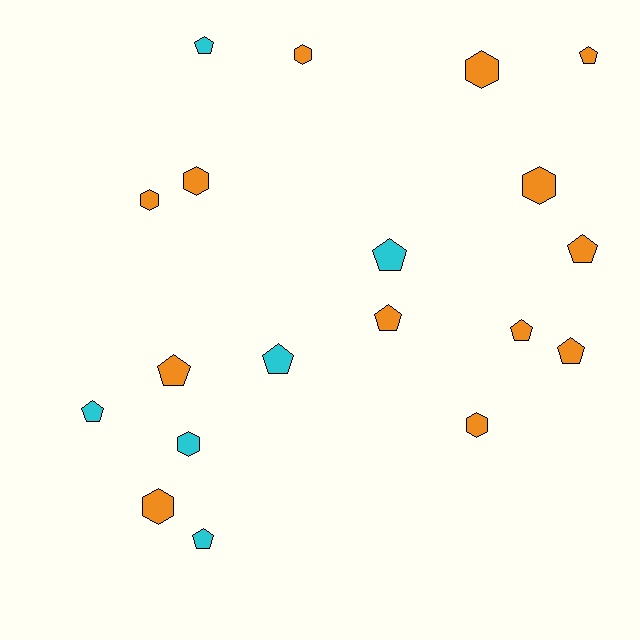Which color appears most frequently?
Orange, with 13 objects.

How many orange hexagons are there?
There are 7 orange hexagons.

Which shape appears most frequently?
Pentagon, with 11 objects.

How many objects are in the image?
There are 19 objects.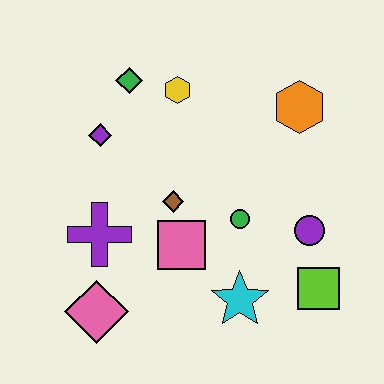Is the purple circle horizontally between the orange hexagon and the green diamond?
No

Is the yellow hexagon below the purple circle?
No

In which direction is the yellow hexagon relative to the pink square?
The yellow hexagon is above the pink square.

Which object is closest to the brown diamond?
The pink square is closest to the brown diamond.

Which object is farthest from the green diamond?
The lime square is farthest from the green diamond.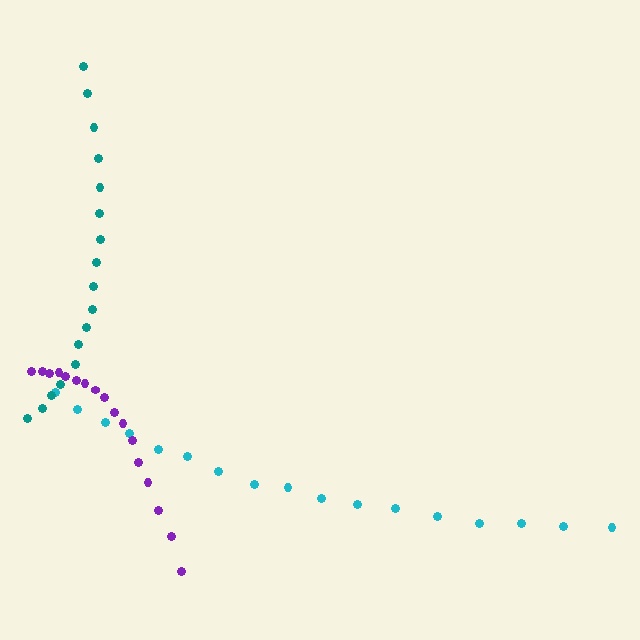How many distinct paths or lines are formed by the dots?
There are 3 distinct paths.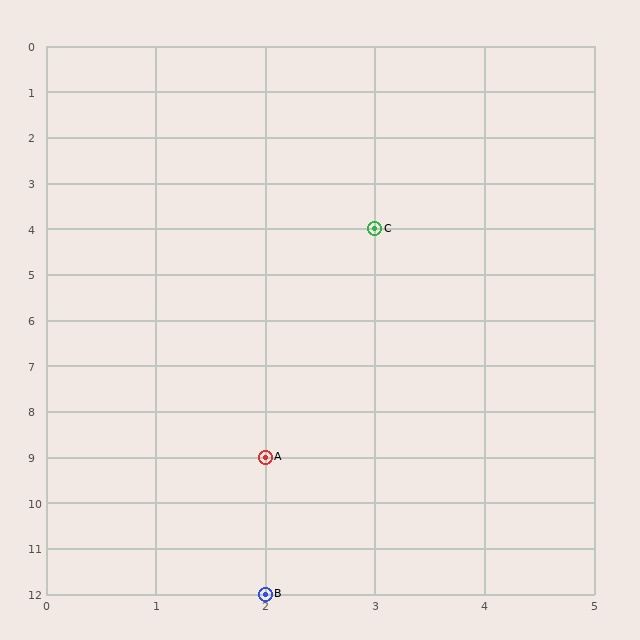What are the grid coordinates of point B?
Point B is at grid coordinates (2, 12).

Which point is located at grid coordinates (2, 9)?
Point A is at (2, 9).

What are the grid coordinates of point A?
Point A is at grid coordinates (2, 9).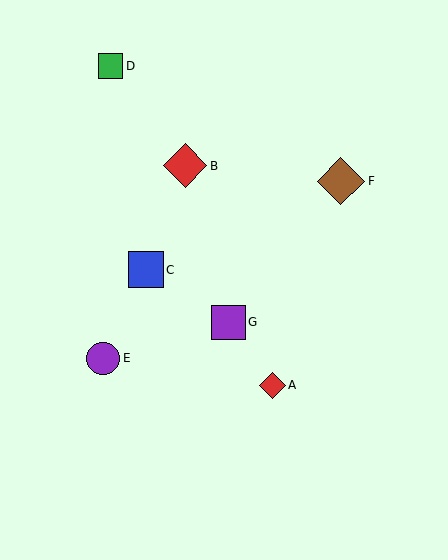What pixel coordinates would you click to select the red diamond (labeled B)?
Click at (185, 166) to select the red diamond B.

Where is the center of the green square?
The center of the green square is at (110, 66).